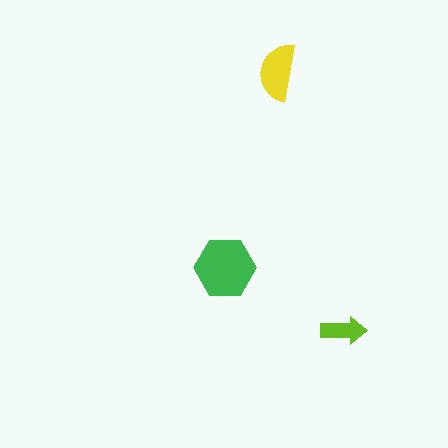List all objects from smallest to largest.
The lime arrow, the yellow semicircle, the green hexagon.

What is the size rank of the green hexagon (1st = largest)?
1st.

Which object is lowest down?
The lime arrow is bottommost.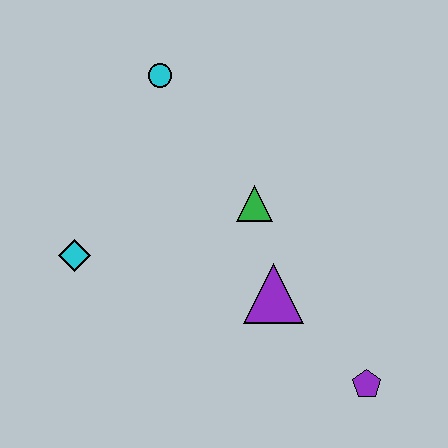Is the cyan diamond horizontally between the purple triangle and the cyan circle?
No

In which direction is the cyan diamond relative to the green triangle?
The cyan diamond is to the left of the green triangle.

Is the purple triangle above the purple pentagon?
Yes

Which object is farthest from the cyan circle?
The purple pentagon is farthest from the cyan circle.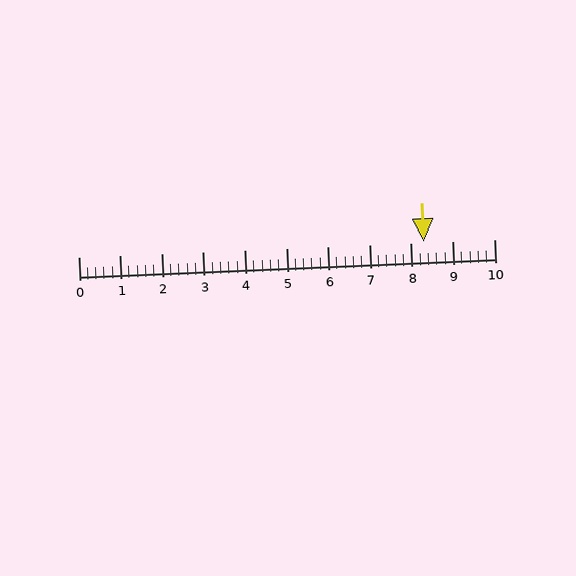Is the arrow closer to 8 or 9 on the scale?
The arrow is closer to 8.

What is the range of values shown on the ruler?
The ruler shows values from 0 to 10.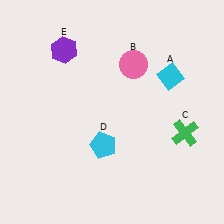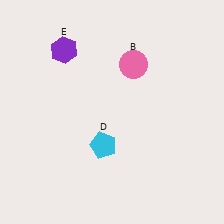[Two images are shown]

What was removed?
The cyan diamond (A), the green cross (C) were removed in Image 2.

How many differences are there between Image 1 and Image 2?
There are 2 differences between the two images.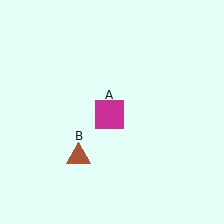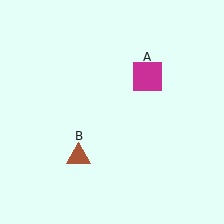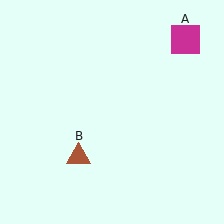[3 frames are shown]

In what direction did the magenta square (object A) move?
The magenta square (object A) moved up and to the right.